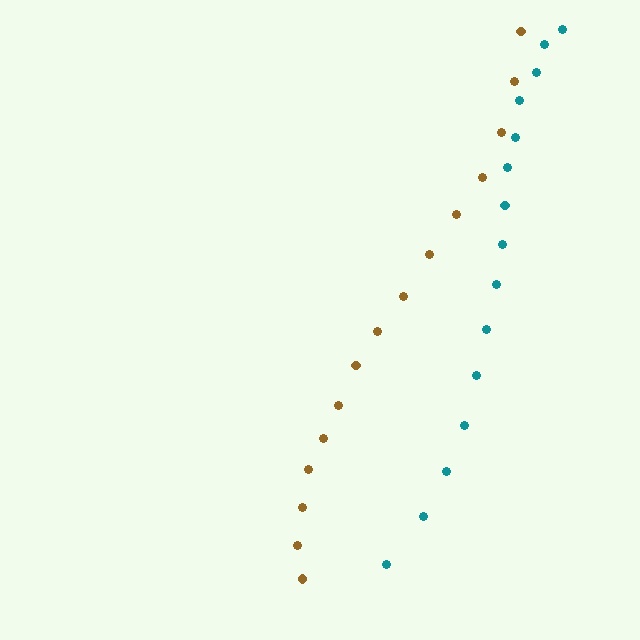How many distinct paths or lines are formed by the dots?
There are 2 distinct paths.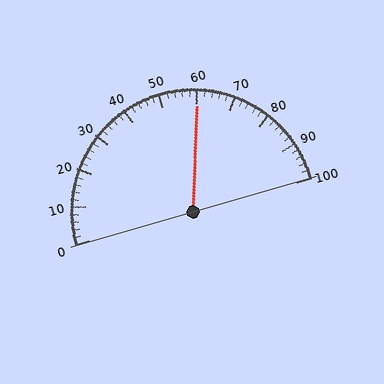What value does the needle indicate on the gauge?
The needle indicates approximately 60.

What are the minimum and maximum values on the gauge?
The gauge ranges from 0 to 100.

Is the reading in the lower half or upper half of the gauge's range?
The reading is in the upper half of the range (0 to 100).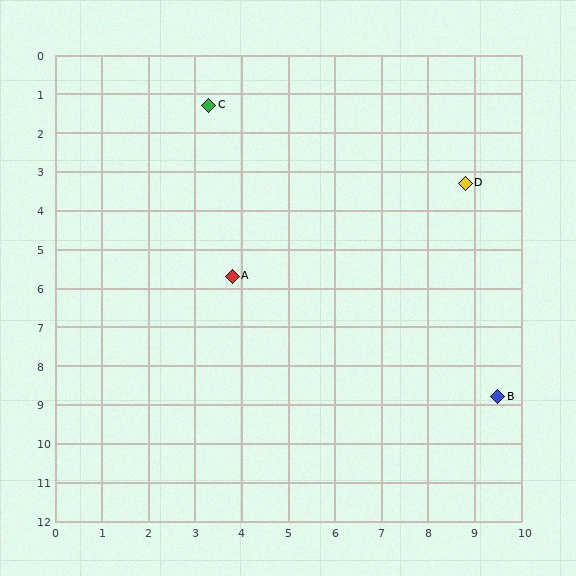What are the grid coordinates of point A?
Point A is at approximately (3.8, 5.7).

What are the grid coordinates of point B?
Point B is at approximately (9.5, 8.8).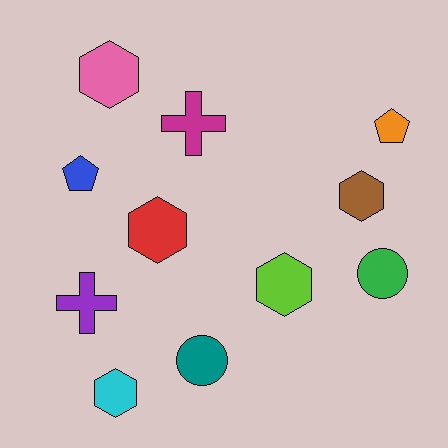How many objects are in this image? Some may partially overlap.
There are 11 objects.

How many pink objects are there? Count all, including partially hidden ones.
There is 1 pink object.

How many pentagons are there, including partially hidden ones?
There are 2 pentagons.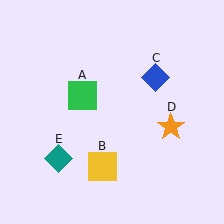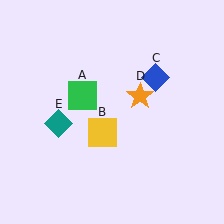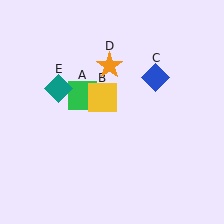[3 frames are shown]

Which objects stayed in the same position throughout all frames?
Green square (object A) and blue diamond (object C) remained stationary.